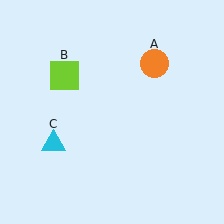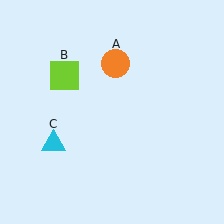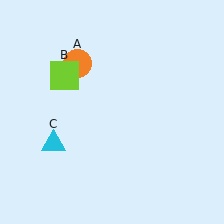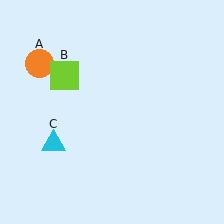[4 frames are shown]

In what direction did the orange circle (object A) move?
The orange circle (object A) moved left.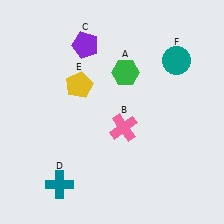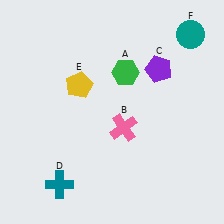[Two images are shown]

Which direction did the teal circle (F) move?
The teal circle (F) moved up.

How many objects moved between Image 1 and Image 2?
2 objects moved between the two images.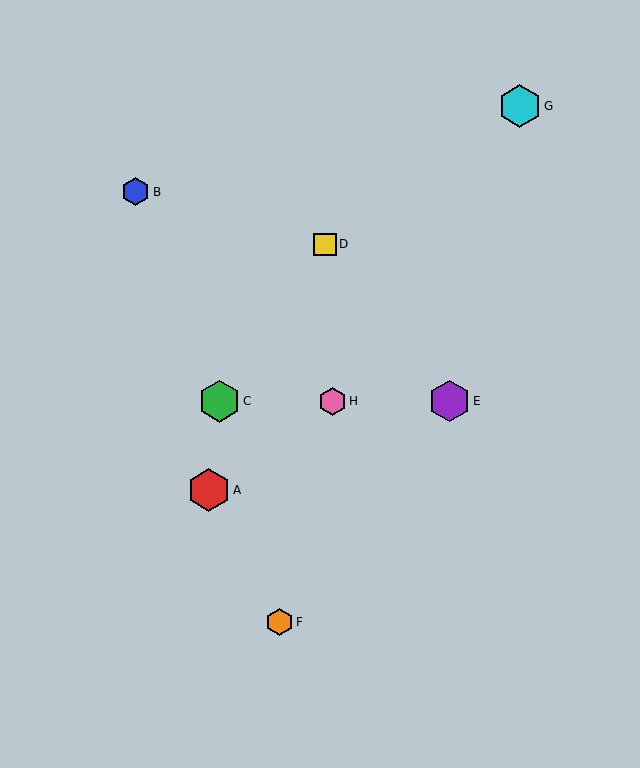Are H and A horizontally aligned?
No, H is at y≈401 and A is at y≈490.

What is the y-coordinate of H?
Object H is at y≈401.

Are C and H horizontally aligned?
Yes, both are at y≈401.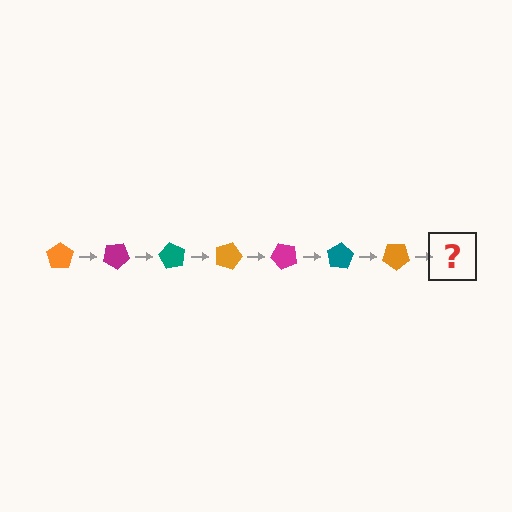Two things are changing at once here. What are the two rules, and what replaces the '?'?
The two rules are that it rotates 30 degrees each step and the color cycles through orange, magenta, and teal. The '?' should be a magenta pentagon, rotated 210 degrees from the start.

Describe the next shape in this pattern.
It should be a magenta pentagon, rotated 210 degrees from the start.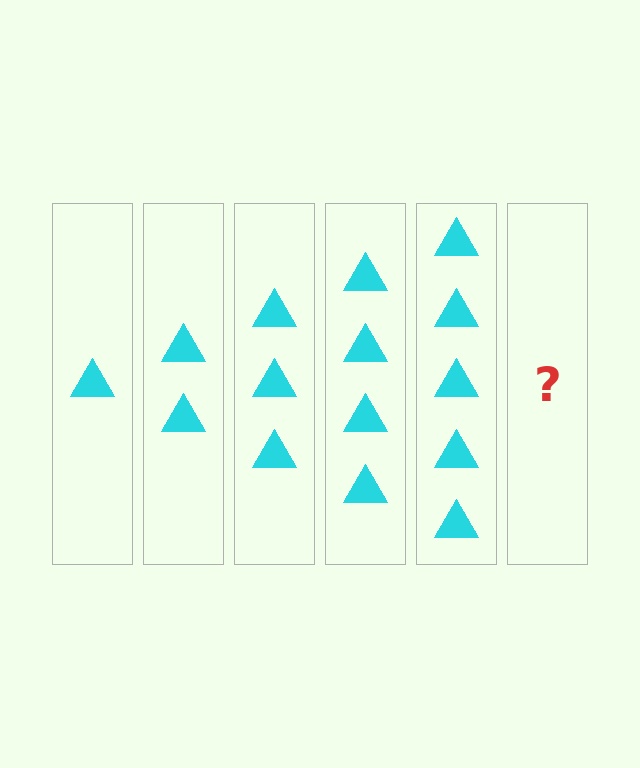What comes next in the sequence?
The next element should be 6 triangles.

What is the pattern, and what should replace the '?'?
The pattern is that each step adds one more triangle. The '?' should be 6 triangles.